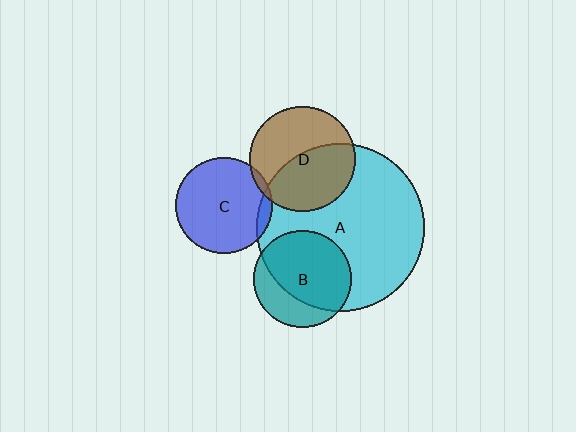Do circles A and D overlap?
Yes.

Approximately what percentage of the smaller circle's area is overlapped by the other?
Approximately 50%.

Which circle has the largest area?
Circle A (cyan).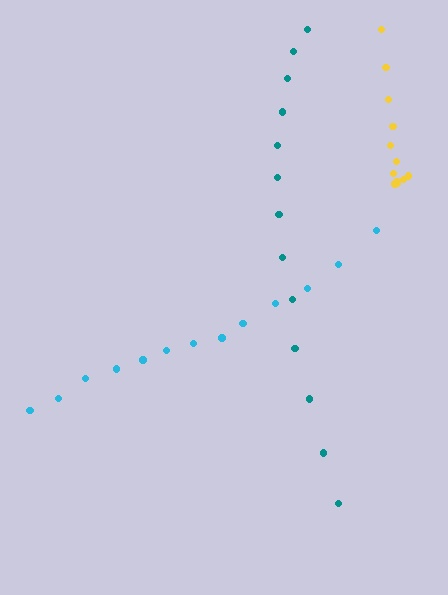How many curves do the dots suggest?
There are 3 distinct paths.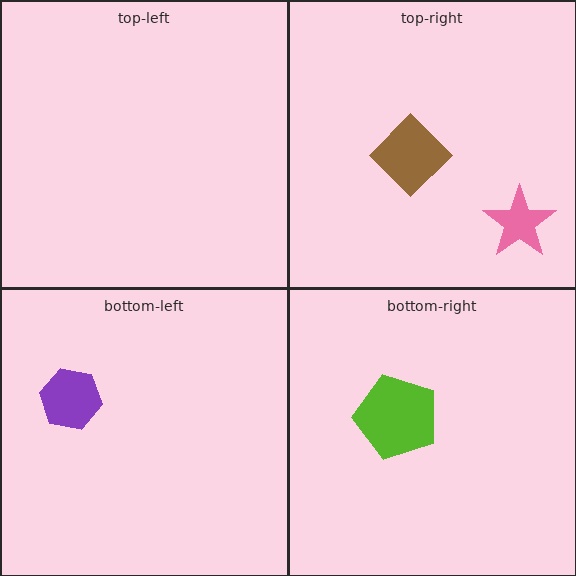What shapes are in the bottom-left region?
The purple hexagon.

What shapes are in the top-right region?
The pink star, the brown diamond.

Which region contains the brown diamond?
The top-right region.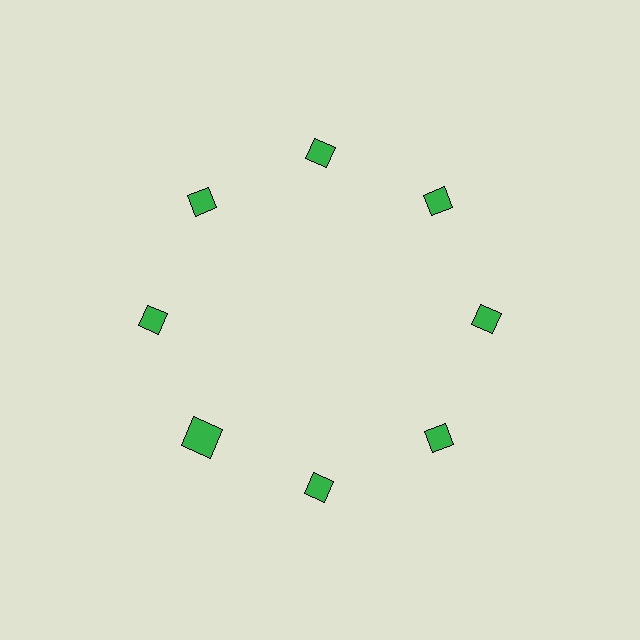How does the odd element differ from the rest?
It has a different shape: square instead of diamond.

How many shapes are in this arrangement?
There are 8 shapes arranged in a ring pattern.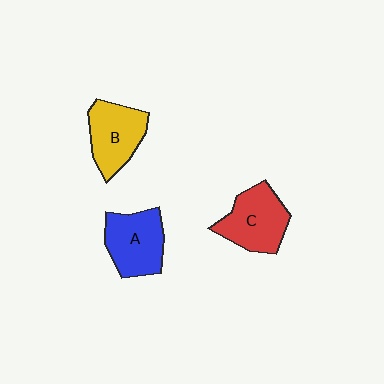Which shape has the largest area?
Shape C (red).